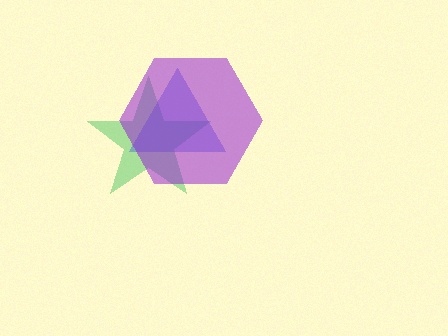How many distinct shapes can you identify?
There are 3 distinct shapes: a green star, a blue triangle, a purple hexagon.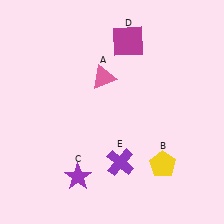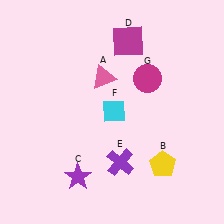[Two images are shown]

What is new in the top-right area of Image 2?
A cyan diamond (F) was added in the top-right area of Image 2.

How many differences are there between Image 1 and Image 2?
There are 2 differences between the two images.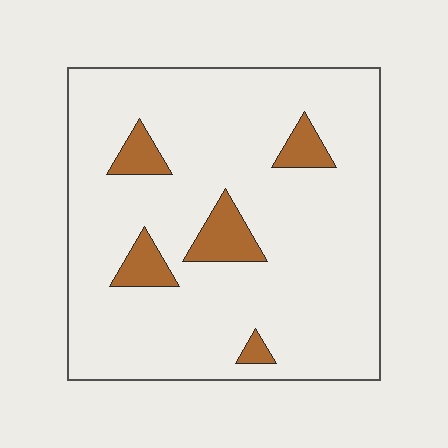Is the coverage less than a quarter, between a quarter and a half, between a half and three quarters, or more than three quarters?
Less than a quarter.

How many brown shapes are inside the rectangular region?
5.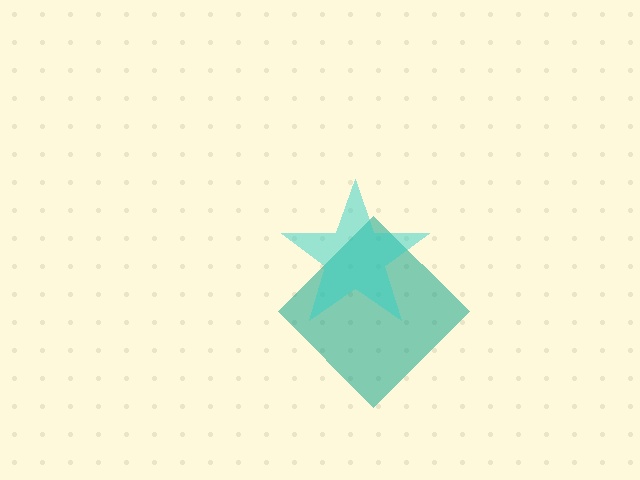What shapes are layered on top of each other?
The layered shapes are: a teal diamond, a cyan star.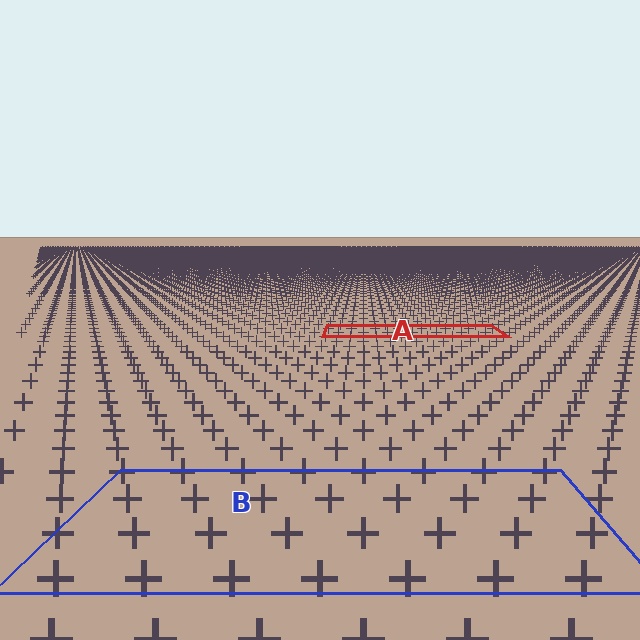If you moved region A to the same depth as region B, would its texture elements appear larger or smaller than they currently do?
They would appear larger. At a closer depth, the same texture elements are projected at a bigger on-screen size.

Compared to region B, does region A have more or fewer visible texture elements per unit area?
Region A has more texture elements per unit area — they are packed more densely because it is farther away.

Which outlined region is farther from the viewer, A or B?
Region A is farther from the viewer — the texture elements inside it appear smaller and more densely packed.